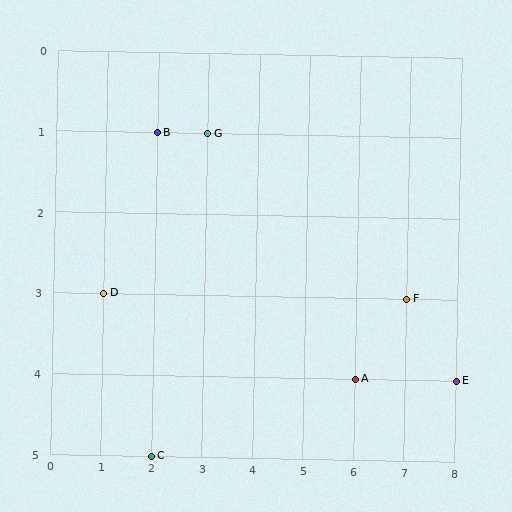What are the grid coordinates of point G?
Point G is at grid coordinates (3, 1).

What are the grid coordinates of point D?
Point D is at grid coordinates (1, 3).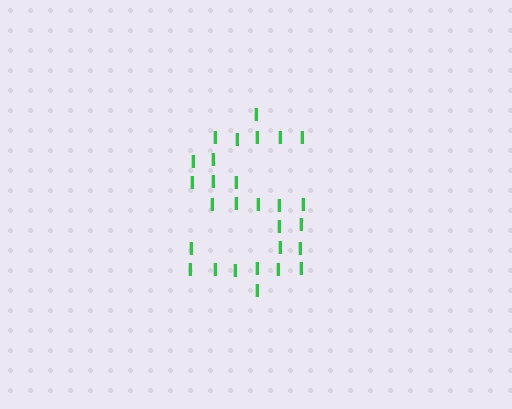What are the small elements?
The small elements are letter I's.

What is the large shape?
The large shape is the letter S.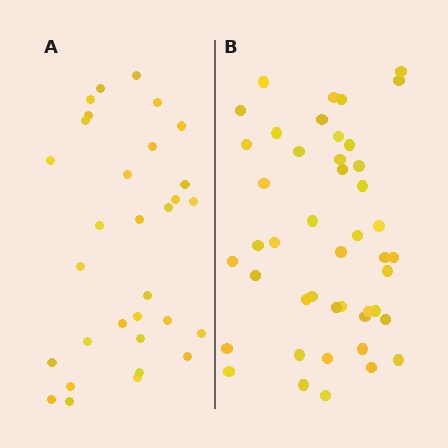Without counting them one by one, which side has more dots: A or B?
Region B (the right region) has more dots.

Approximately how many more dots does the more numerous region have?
Region B has approximately 15 more dots than region A.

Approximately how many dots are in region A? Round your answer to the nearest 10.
About 30 dots. (The exact count is 31, which rounds to 30.)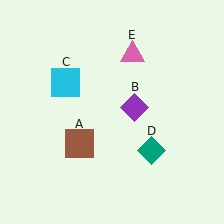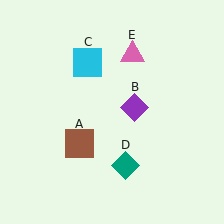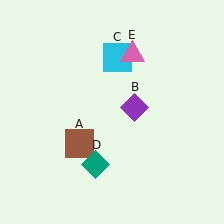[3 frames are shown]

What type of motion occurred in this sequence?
The cyan square (object C), teal diamond (object D) rotated clockwise around the center of the scene.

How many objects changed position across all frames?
2 objects changed position: cyan square (object C), teal diamond (object D).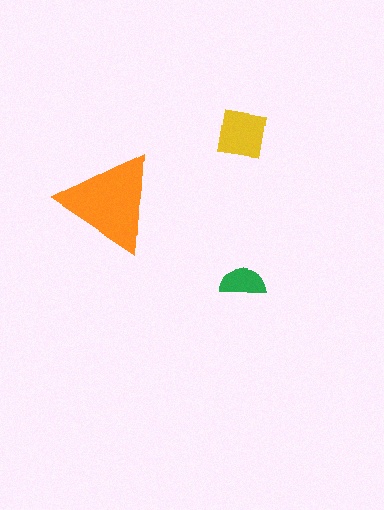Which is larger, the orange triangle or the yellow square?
The orange triangle.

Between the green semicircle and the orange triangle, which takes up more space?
The orange triangle.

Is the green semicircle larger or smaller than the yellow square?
Smaller.